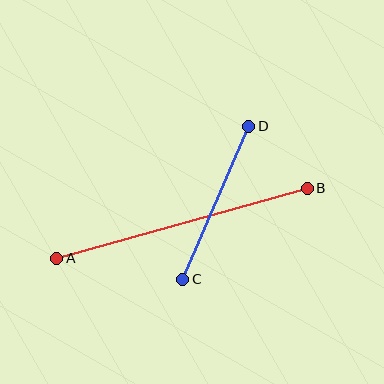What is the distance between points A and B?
The distance is approximately 260 pixels.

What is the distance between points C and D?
The distance is approximately 167 pixels.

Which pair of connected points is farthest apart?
Points A and B are farthest apart.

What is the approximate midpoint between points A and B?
The midpoint is at approximately (182, 223) pixels.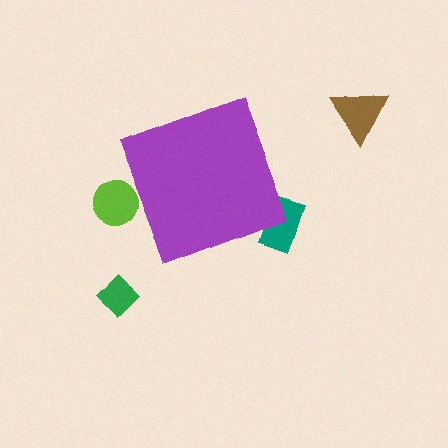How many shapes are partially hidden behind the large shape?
2 shapes are partially hidden.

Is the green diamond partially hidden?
No, the green diamond is fully visible.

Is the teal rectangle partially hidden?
Yes, the teal rectangle is partially hidden behind the purple diamond.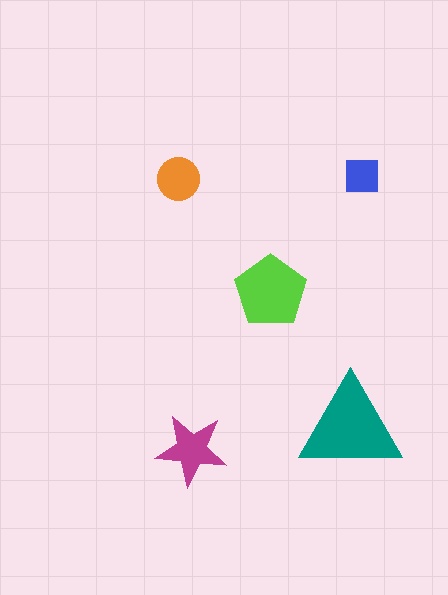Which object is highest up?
The blue square is topmost.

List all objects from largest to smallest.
The teal triangle, the lime pentagon, the magenta star, the orange circle, the blue square.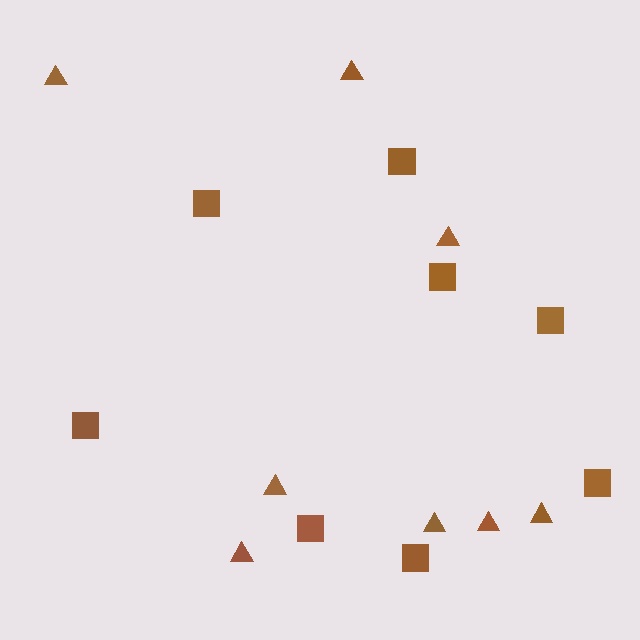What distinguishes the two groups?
There are 2 groups: one group of triangles (8) and one group of squares (8).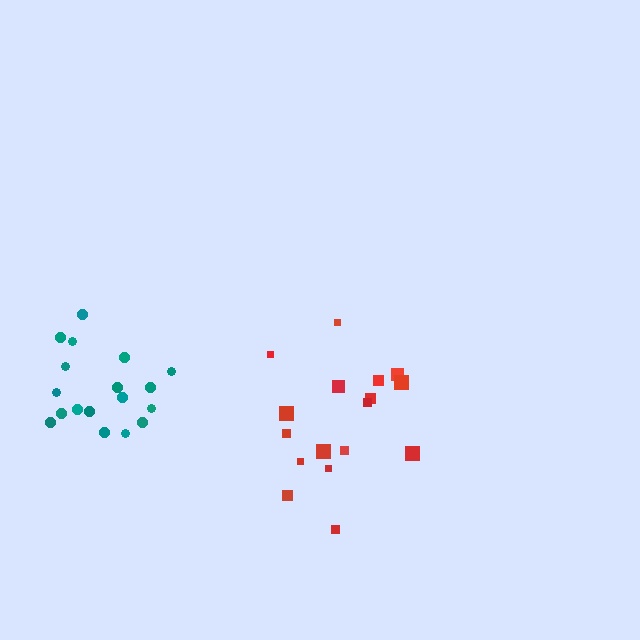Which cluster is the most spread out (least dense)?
Red.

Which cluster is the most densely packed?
Teal.